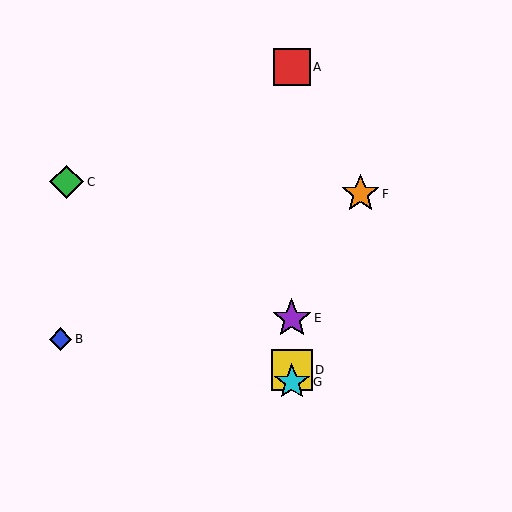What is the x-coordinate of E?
Object E is at x≈292.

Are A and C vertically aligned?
No, A is at x≈292 and C is at x≈67.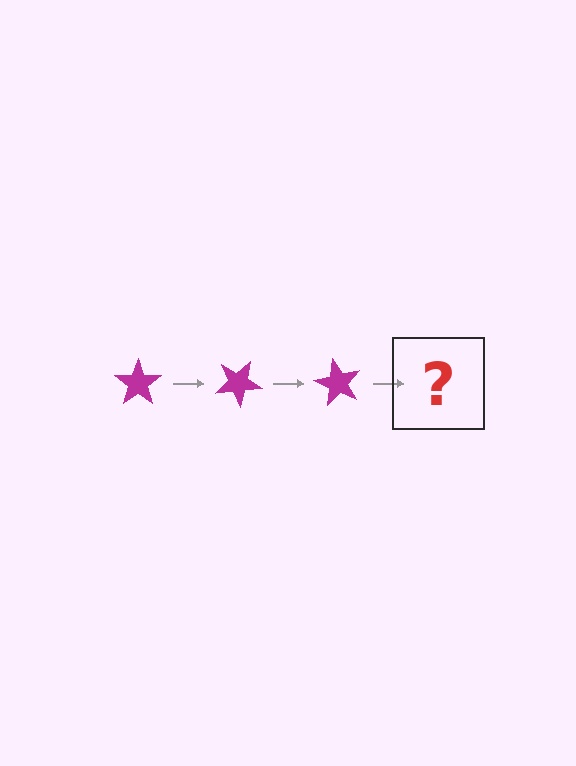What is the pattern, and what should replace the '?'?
The pattern is that the star rotates 30 degrees each step. The '?' should be a magenta star rotated 90 degrees.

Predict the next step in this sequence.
The next step is a magenta star rotated 90 degrees.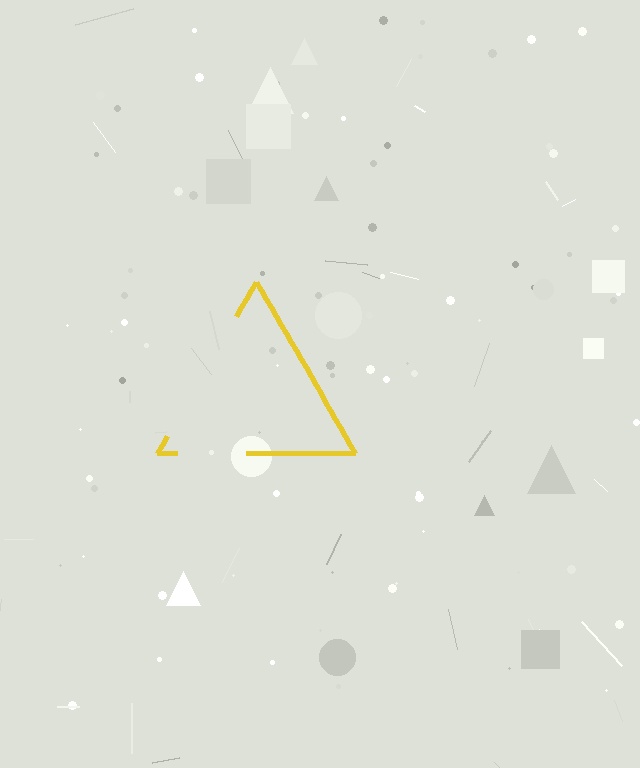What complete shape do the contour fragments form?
The contour fragments form a triangle.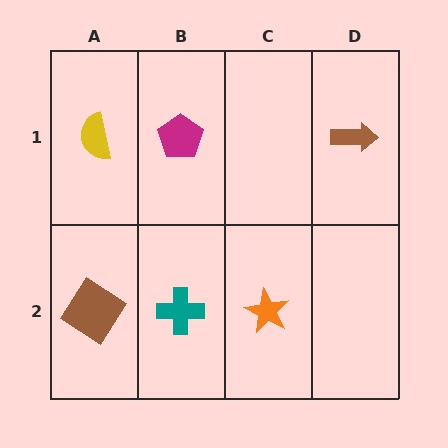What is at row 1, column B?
A magenta pentagon.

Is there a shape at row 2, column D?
No, that cell is empty.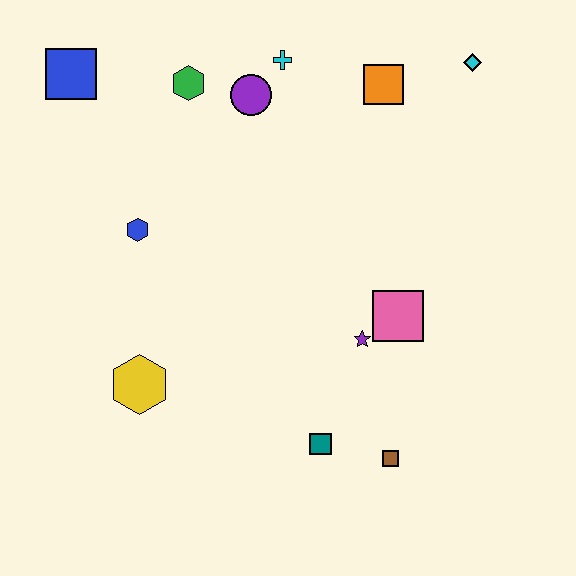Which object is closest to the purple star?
The pink square is closest to the purple star.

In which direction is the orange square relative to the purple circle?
The orange square is to the right of the purple circle.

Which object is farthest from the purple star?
The blue square is farthest from the purple star.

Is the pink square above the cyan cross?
No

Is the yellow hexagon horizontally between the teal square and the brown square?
No